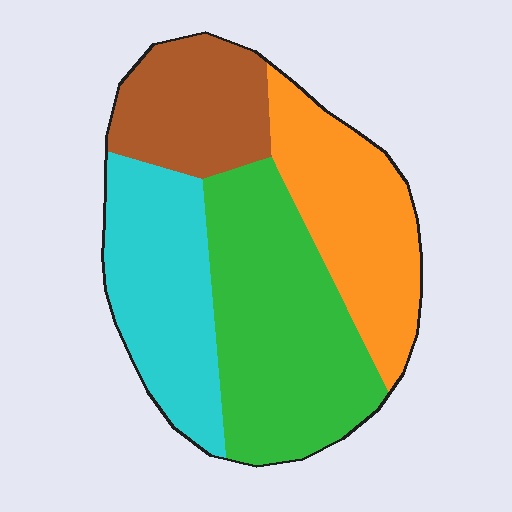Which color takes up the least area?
Brown, at roughly 20%.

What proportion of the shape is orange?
Orange takes up about one quarter (1/4) of the shape.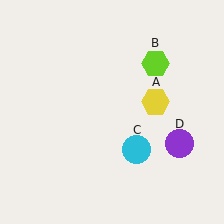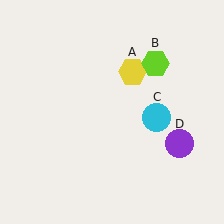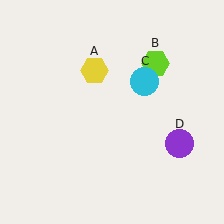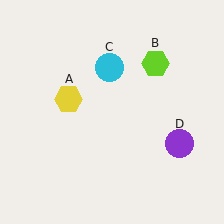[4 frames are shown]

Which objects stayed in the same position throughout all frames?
Lime hexagon (object B) and purple circle (object D) remained stationary.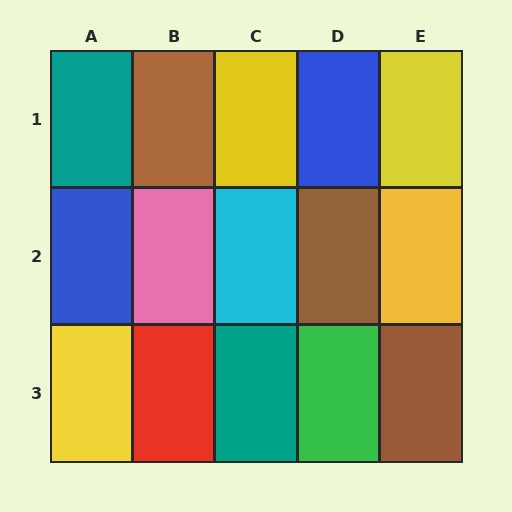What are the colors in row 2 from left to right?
Blue, pink, cyan, brown, yellow.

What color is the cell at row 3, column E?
Brown.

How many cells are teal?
2 cells are teal.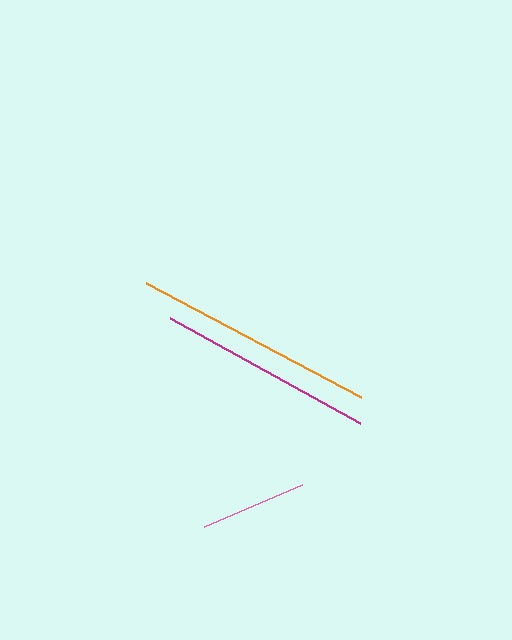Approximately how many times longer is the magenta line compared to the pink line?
The magenta line is approximately 2.0 times the length of the pink line.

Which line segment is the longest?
The orange line is the longest at approximately 243 pixels.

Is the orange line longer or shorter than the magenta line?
The orange line is longer than the magenta line.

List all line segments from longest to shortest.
From longest to shortest: orange, magenta, pink.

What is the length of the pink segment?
The pink segment is approximately 106 pixels long.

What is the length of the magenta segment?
The magenta segment is approximately 217 pixels long.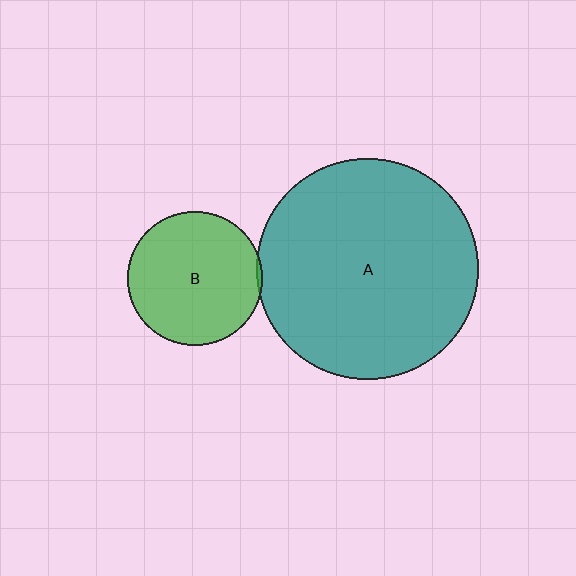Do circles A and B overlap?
Yes.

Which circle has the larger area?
Circle A (teal).